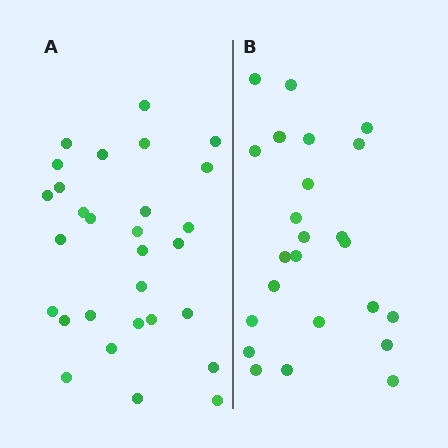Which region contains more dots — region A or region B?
Region A (the left region) has more dots.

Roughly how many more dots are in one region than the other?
Region A has about 5 more dots than region B.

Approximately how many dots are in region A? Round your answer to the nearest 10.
About 30 dots. (The exact count is 29, which rounds to 30.)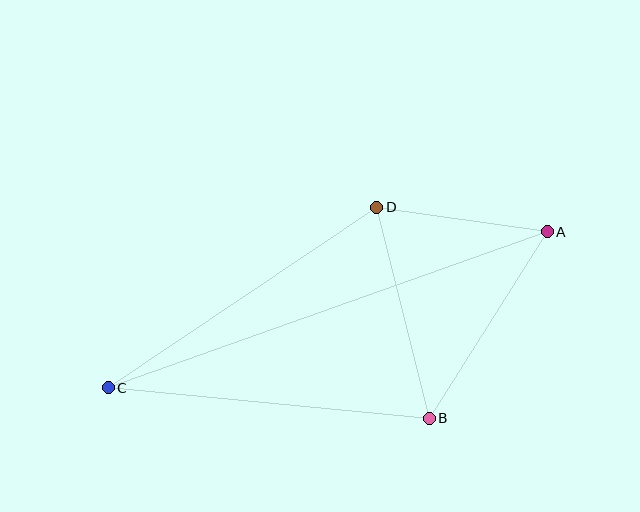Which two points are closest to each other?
Points A and D are closest to each other.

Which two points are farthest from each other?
Points A and C are farthest from each other.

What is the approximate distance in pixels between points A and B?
The distance between A and B is approximately 221 pixels.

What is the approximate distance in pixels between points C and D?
The distance between C and D is approximately 324 pixels.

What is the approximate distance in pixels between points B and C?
The distance between B and C is approximately 323 pixels.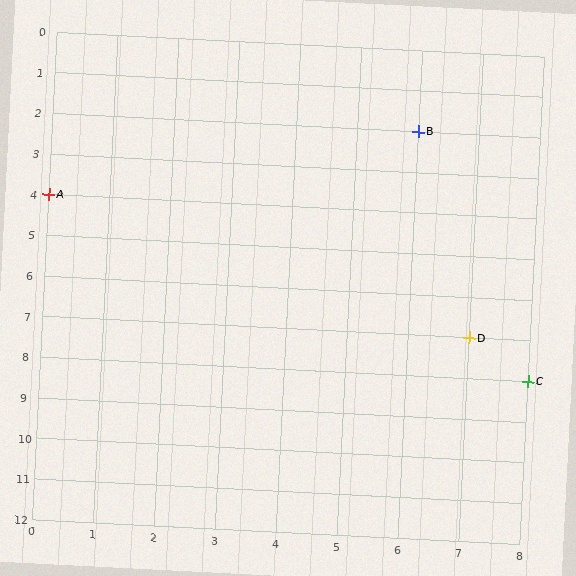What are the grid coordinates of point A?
Point A is at grid coordinates (0, 4).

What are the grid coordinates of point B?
Point B is at grid coordinates (6, 2).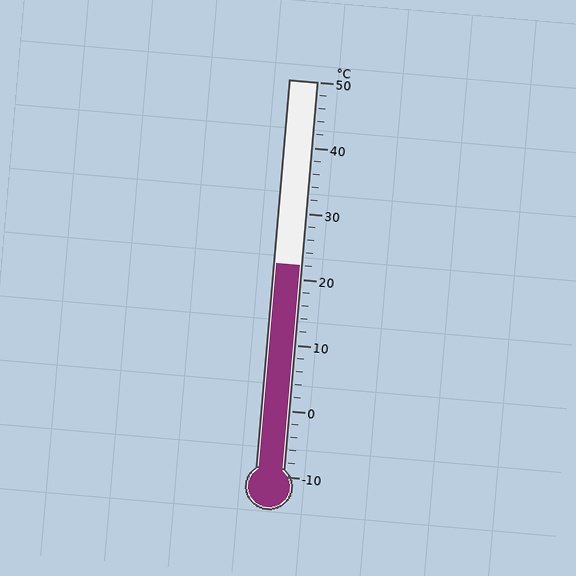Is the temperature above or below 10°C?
The temperature is above 10°C.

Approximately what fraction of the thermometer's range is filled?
The thermometer is filled to approximately 55% of its range.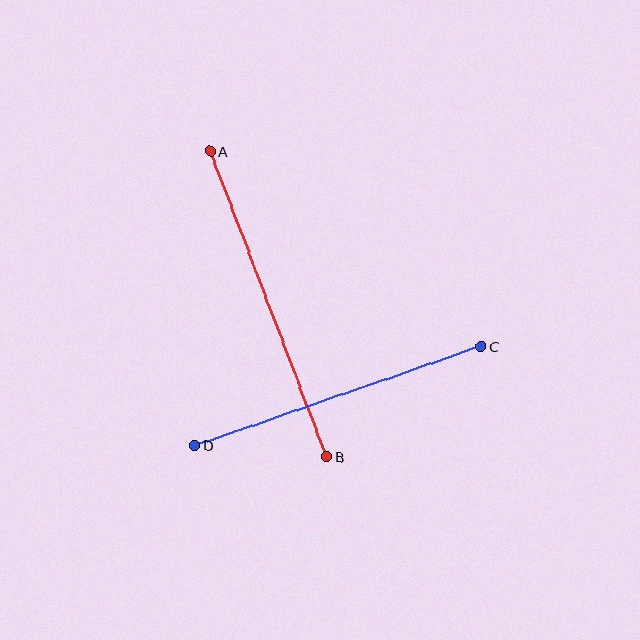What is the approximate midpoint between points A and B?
The midpoint is at approximately (268, 304) pixels.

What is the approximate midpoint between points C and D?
The midpoint is at approximately (338, 396) pixels.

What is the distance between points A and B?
The distance is approximately 327 pixels.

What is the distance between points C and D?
The distance is approximately 303 pixels.